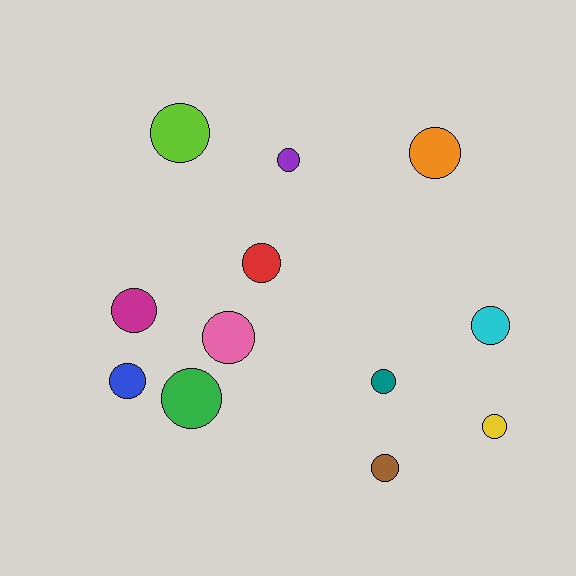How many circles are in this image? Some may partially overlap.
There are 12 circles.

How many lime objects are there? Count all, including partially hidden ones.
There is 1 lime object.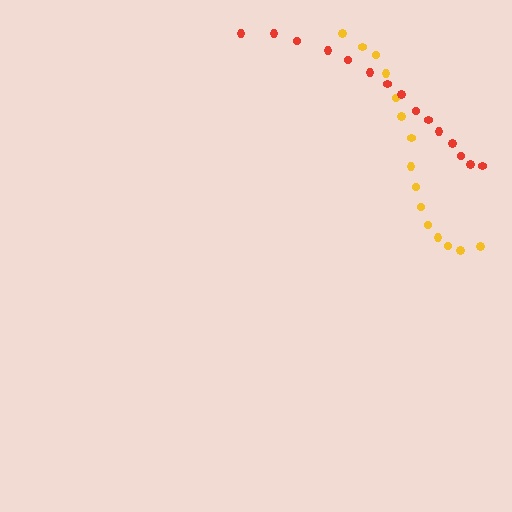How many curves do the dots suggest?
There are 2 distinct paths.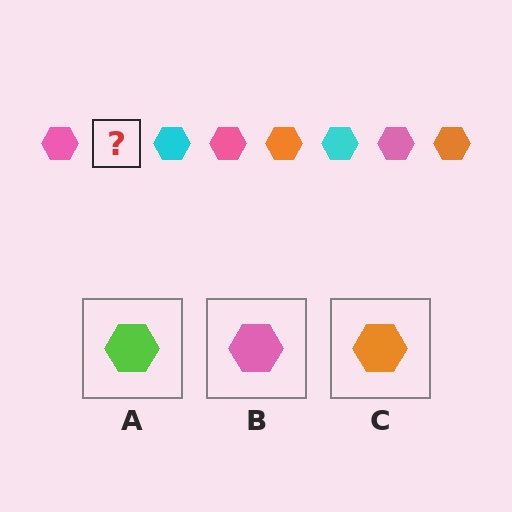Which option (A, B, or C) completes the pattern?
C.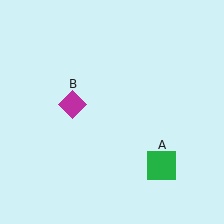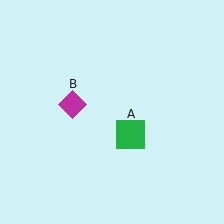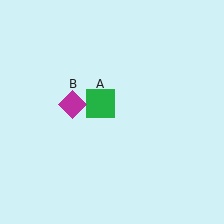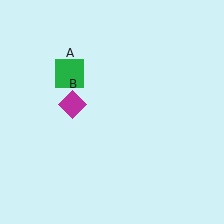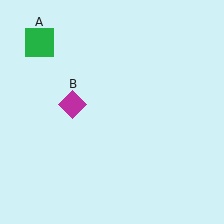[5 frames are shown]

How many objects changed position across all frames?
1 object changed position: green square (object A).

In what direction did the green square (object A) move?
The green square (object A) moved up and to the left.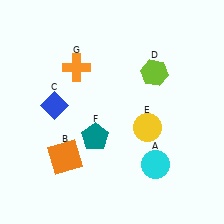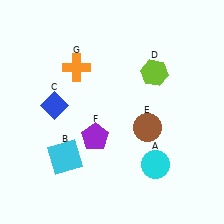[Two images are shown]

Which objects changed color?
B changed from orange to cyan. E changed from yellow to brown. F changed from teal to purple.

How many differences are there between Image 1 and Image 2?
There are 3 differences between the two images.